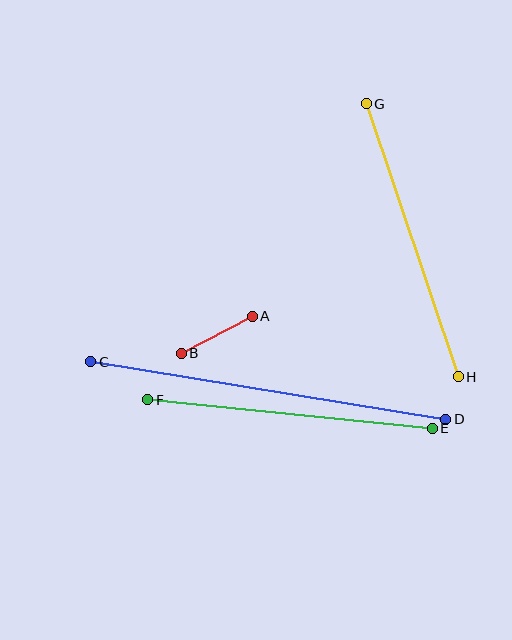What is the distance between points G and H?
The distance is approximately 288 pixels.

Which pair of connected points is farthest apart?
Points C and D are farthest apart.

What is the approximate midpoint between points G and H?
The midpoint is at approximately (412, 240) pixels.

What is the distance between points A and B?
The distance is approximately 80 pixels.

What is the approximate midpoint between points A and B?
The midpoint is at approximately (217, 335) pixels.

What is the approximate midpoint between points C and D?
The midpoint is at approximately (268, 390) pixels.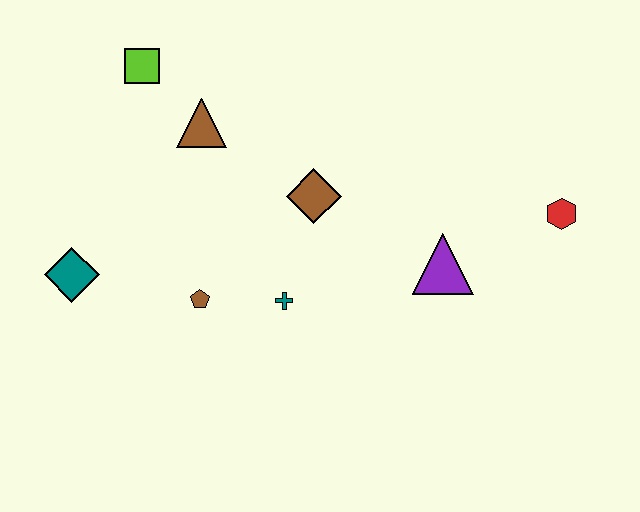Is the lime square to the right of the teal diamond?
Yes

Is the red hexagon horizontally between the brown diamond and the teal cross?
No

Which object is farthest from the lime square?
The red hexagon is farthest from the lime square.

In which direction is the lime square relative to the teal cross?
The lime square is above the teal cross.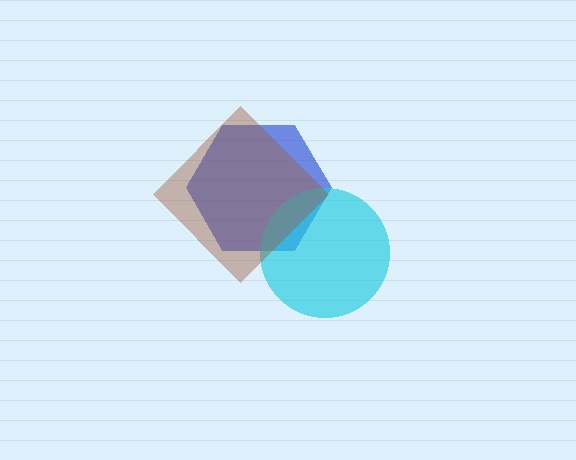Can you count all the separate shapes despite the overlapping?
Yes, there are 3 separate shapes.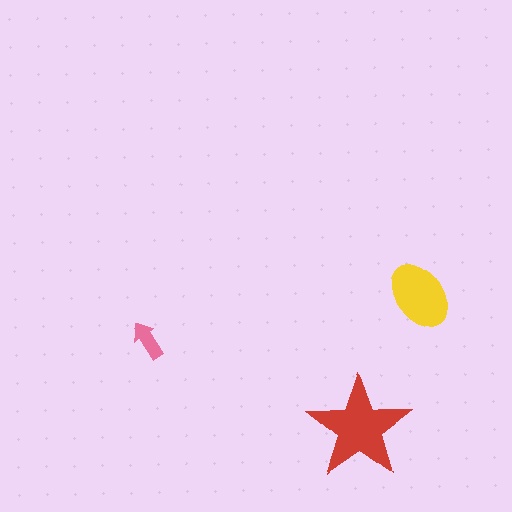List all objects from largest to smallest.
The red star, the yellow ellipse, the pink arrow.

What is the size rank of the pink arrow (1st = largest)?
3rd.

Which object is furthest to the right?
The yellow ellipse is rightmost.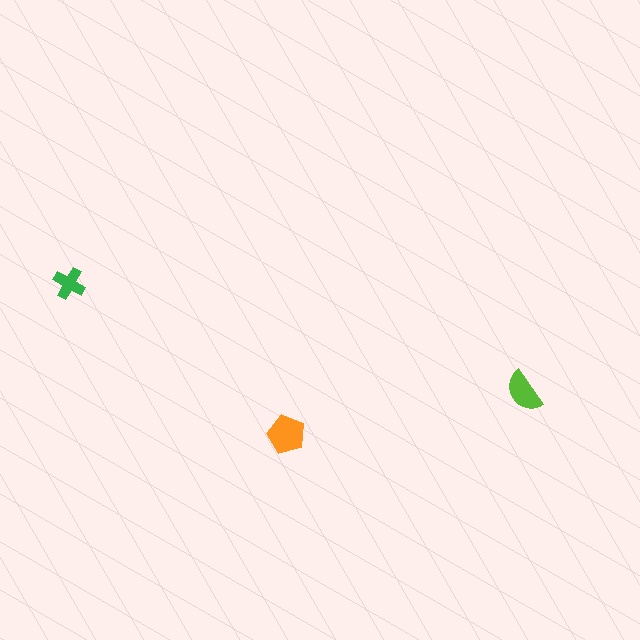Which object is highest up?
The green cross is topmost.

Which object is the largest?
The orange pentagon.